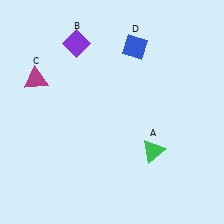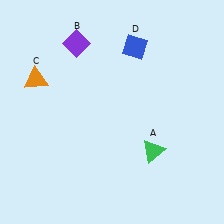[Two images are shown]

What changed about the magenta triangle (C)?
In Image 1, C is magenta. In Image 2, it changed to orange.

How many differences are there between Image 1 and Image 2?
There is 1 difference between the two images.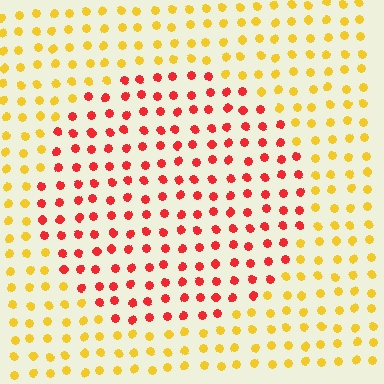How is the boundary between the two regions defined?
The boundary is defined purely by a slight shift in hue (about 52 degrees). Spacing, size, and orientation are identical on both sides.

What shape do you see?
I see a circle.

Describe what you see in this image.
The image is filled with small yellow elements in a uniform arrangement. A circle-shaped region is visible where the elements are tinted to a slightly different hue, forming a subtle color boundary.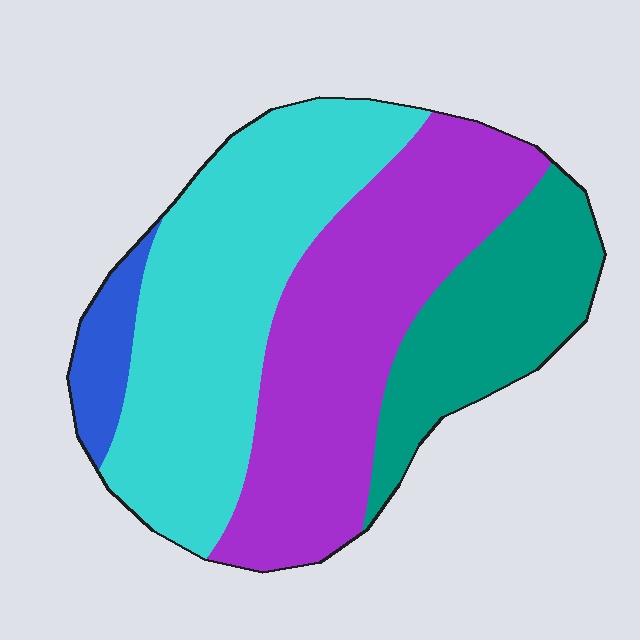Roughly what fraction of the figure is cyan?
Cyan takes up about three eighths (3/8) of the figure.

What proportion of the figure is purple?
Purple covers roughly 35% of the figure.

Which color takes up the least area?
Blue, at roughly 5%.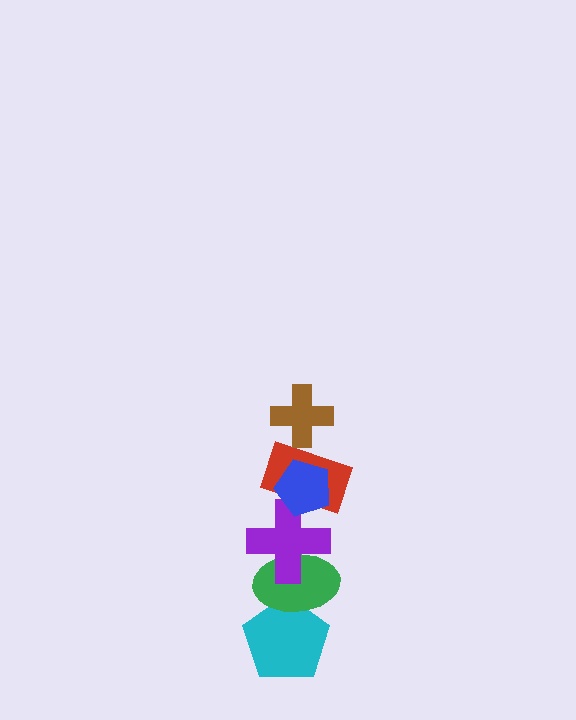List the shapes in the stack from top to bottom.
From top to bottom: the brown cross, the blue pentagon, the red rectangle, the purple cross, the green ellipse, the cyan pentagon.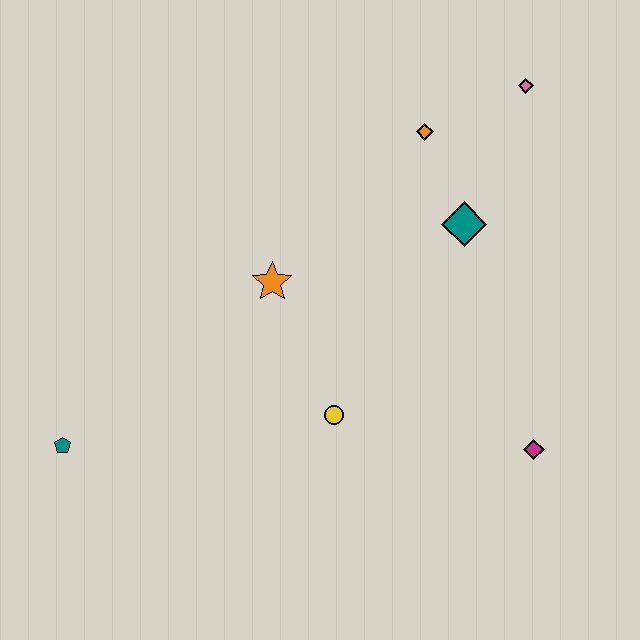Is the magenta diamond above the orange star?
No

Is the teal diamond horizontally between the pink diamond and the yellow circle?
Yes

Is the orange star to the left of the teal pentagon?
No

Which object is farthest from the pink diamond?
The teal pentagon is farthest from the pink diamond.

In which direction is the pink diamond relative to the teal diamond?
The pink diamond is above the teal diamond.